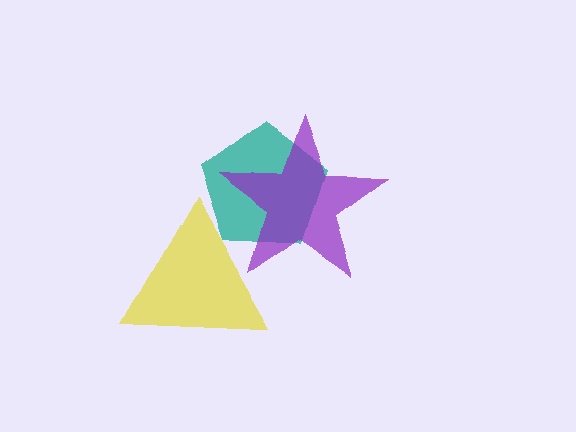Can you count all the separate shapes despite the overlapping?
Yes, there are 3 separate shapes.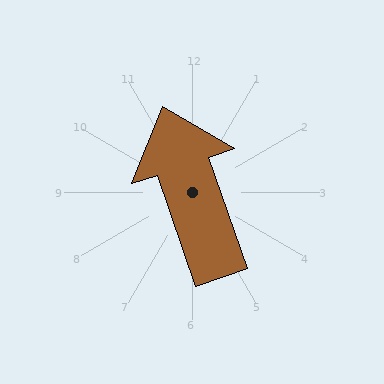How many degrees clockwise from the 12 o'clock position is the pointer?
Approximately 341 degrees.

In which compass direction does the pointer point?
North.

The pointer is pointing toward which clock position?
Roughly 11 o'clock.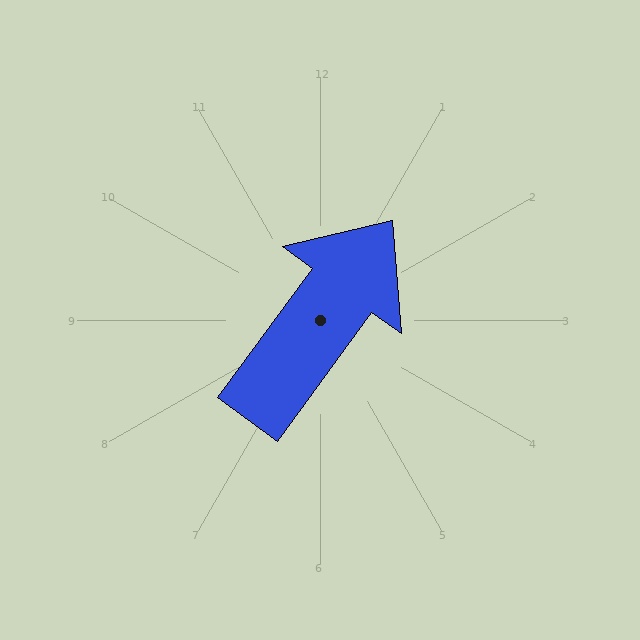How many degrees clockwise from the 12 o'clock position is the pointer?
Approximately 36 degrees.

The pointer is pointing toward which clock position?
Roughly 1 o'clock.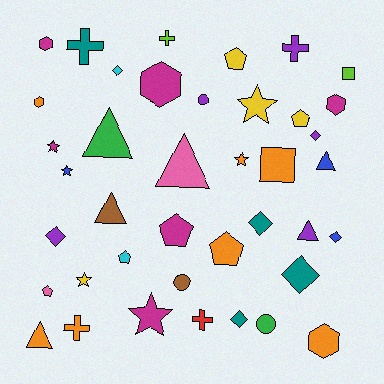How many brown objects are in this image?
There are 2 brown objects.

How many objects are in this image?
There are 40 objects.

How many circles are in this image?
There are 3 circles.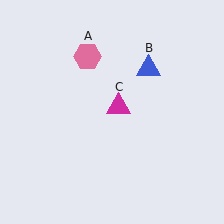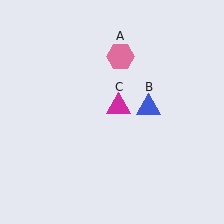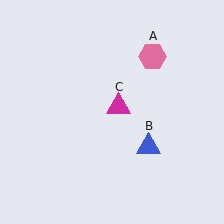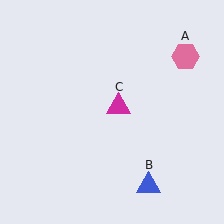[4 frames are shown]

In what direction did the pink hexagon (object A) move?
The pink hexagon (object A) moved right.